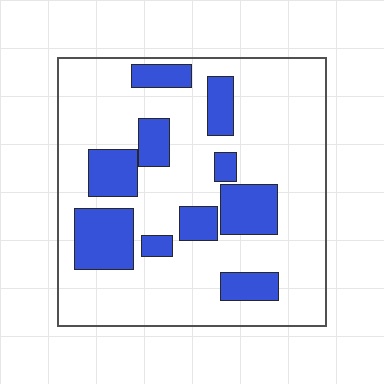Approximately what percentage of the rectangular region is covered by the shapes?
Approximately 25%.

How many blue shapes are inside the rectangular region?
10.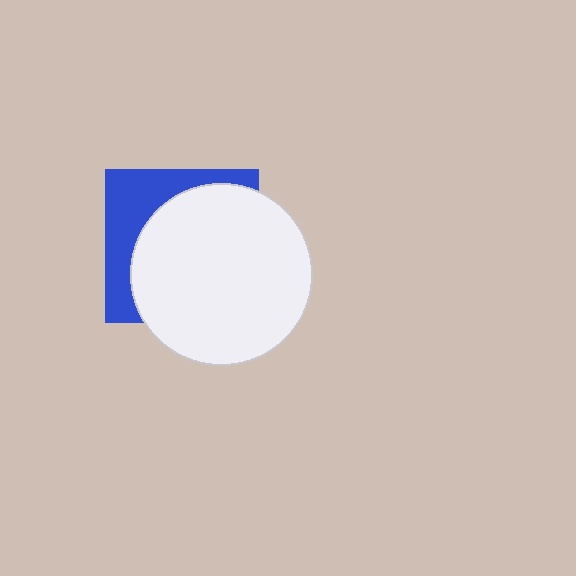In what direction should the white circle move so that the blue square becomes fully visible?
The white circle should move toward the lower-right. That is the shortest direction to clear the overlap and leave the blue square fully visible.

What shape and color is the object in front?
The object in front is a white circle.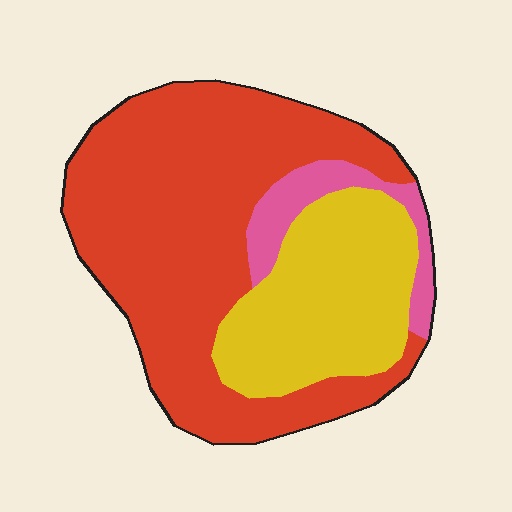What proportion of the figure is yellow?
Yellow takes up between a quarter and a half of the figure.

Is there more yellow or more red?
Red.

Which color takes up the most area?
Red, at roughly 60%.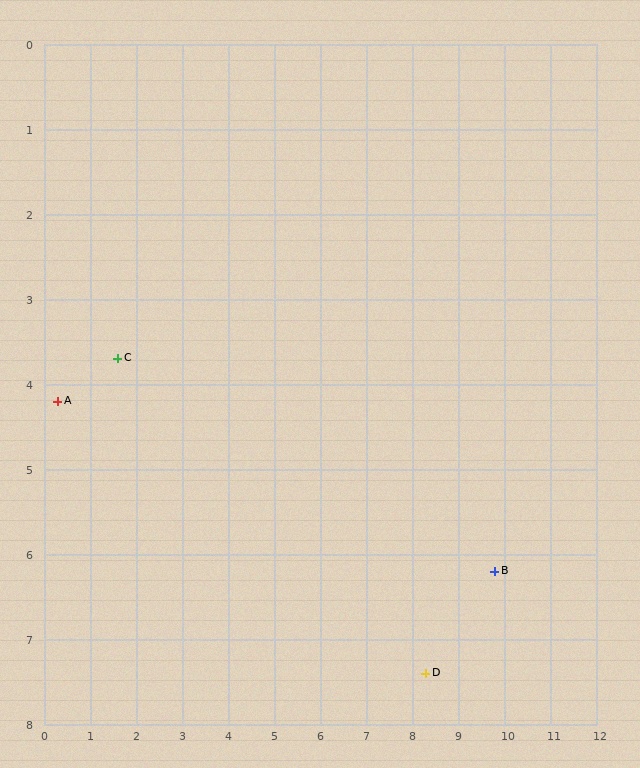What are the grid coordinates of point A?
Point A is at approximately (0.3, 4.2).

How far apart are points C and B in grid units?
Points C and B are about 8.6 grid units apart.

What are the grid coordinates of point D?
Point D is at approximately (8.3, 7.4).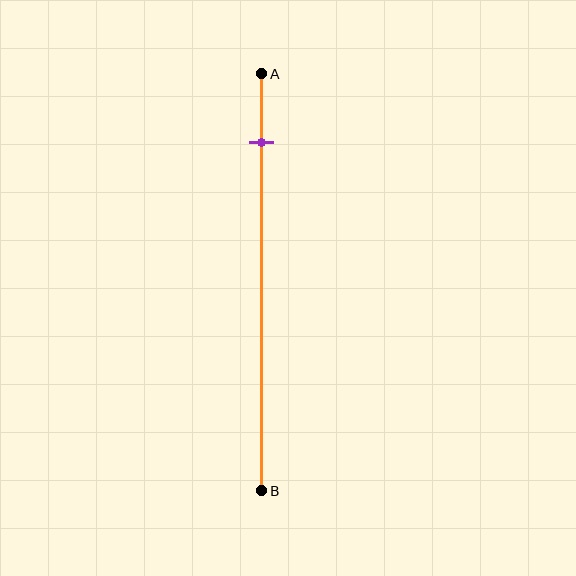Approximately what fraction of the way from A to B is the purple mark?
The purple mark is approximately 15% of the way from A to B.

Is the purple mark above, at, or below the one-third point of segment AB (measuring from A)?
The purple mark is above the one-third point of segment AB.